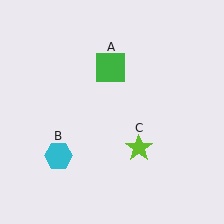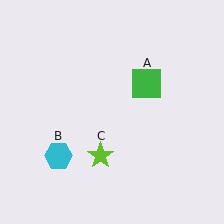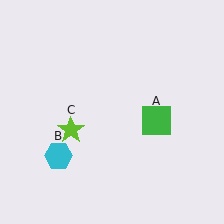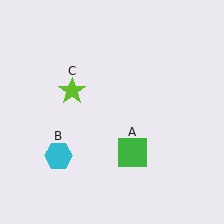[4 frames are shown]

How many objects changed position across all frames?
2 objects changed position: green square (object A), lime star (object C).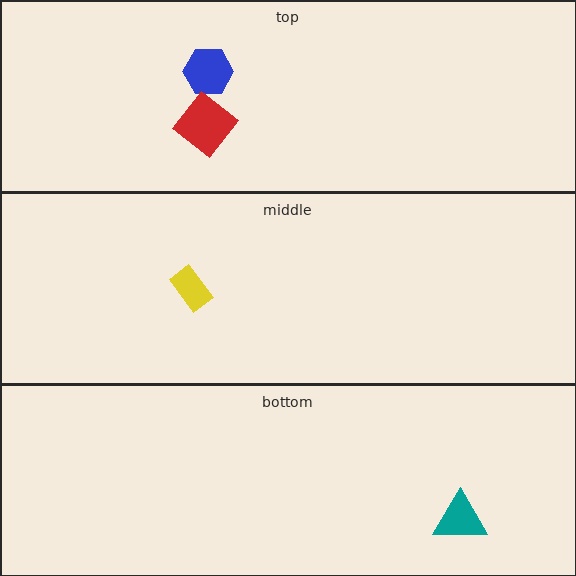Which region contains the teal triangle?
The bottom region.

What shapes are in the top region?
The blue hexagon, the red diamond.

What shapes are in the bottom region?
The teal triangle.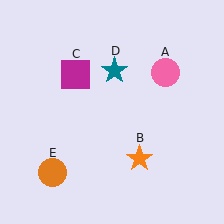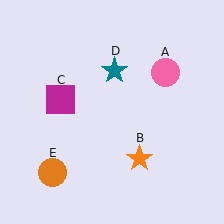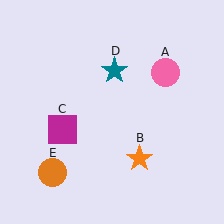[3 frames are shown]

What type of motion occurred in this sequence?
The magenta square (object C) rotated counterclockwise around the center of the scene.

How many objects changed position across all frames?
1 object changed position: magenta square (object C).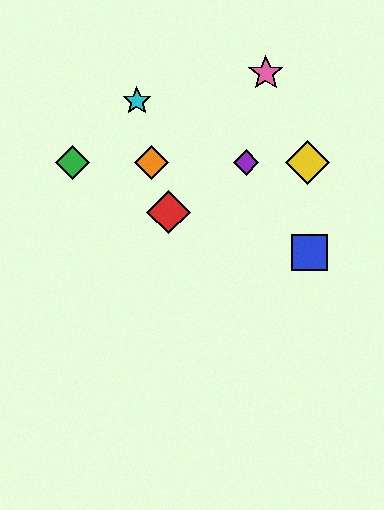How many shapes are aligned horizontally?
4 shapes (the green diamond, the yellow diamond, the purple diamond, the orange diamond) are aligned horizontally.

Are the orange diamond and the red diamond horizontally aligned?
No, the orange diamond is at y≈162 and the red diamond is at y≈212.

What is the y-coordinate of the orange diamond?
The orange diamond is at y≈162.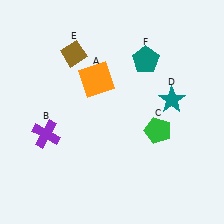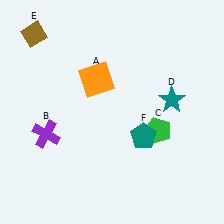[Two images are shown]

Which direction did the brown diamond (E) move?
The brown diamond (E) moved left.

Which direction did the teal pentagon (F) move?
The teal pentagon (F) moved down.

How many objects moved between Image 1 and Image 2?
2 objects moved between the two images.